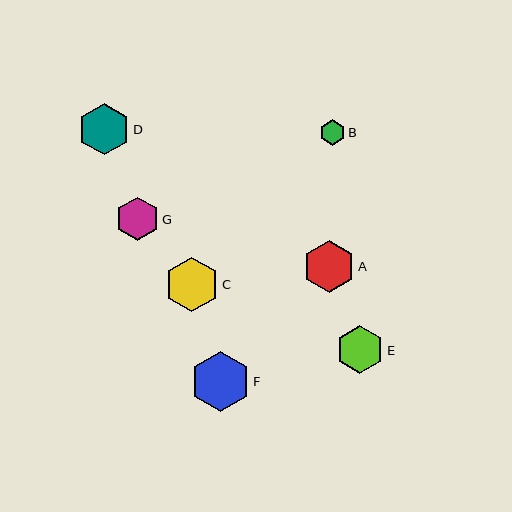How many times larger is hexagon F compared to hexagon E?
Hexagon F is approximately 1.2 times the size of hexagon E.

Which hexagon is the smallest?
Hexagon B is the smallest with a size of approximately 25 pixels.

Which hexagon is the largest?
Hexagon F is the largest with a size of approximately 60 pixels.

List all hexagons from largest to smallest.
From largest to smallest: F, C, A, D, E, G, B.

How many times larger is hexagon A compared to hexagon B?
Hexagon A is approximately 2.1 times the size of hexagon B.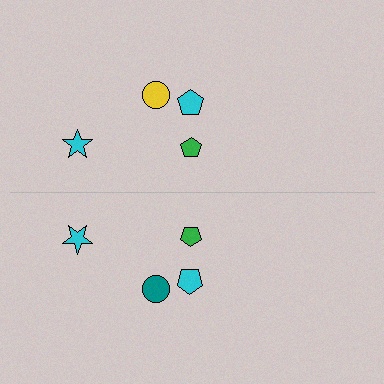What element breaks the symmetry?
The teal circle on the bottom side breaks the symmetry — its mirror counterpart is yellow.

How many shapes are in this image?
There are 8 shapes in this image.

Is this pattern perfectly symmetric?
No, the pattern is not perfectly symmetric. The teal circle on the bottom side breaks the symmetry — its mirror counterpart is yellow.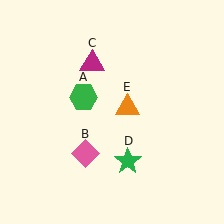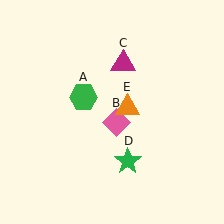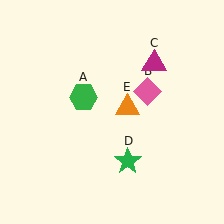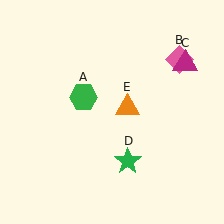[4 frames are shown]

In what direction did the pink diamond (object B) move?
The pink diamond (object B) moved up and to the right.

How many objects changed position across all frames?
2 objects changed position: pink diamond (object B), magenta triangle (object C).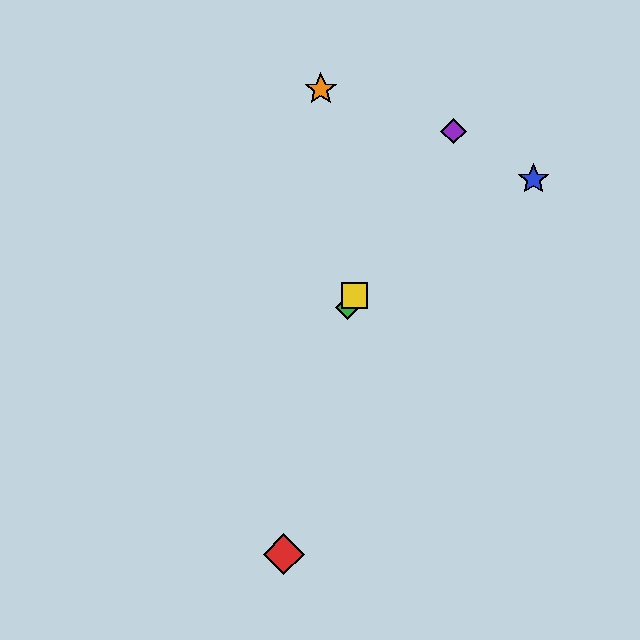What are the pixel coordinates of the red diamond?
The red diamond is at (284, 554).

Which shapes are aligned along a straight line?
The green diamond, the yellow square, the purple diamond are aligned along a straight line.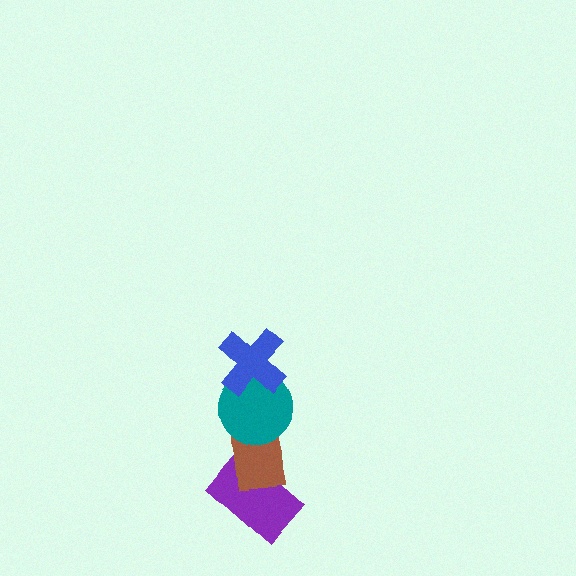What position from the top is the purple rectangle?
The purple rectangle is 4th from the top.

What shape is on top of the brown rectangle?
The teal circle is on top of the brown rectangle.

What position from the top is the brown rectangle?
The brown rectangle is 3rd from the top.